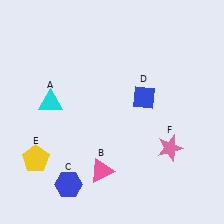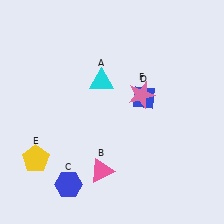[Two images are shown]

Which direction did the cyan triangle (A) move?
The cyan triangle (A) moved right.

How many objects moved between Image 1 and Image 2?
2 objects moved between the two images.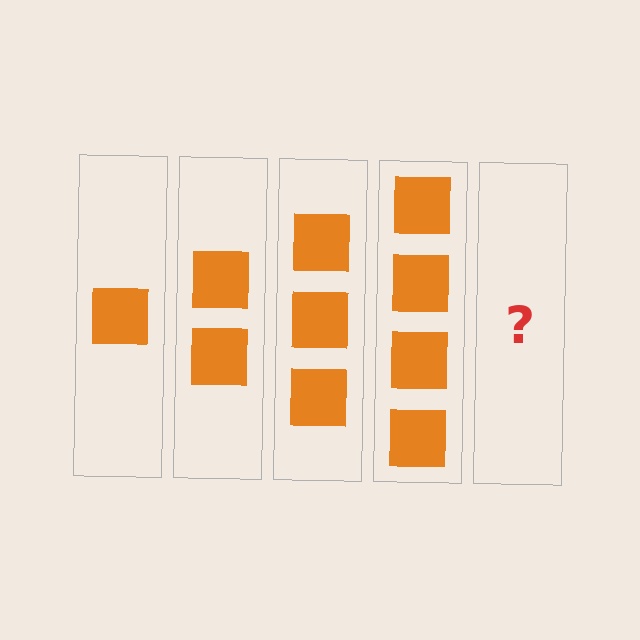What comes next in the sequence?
The next element should be 5 squares.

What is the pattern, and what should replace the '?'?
The pattern is that each step adds one more square. The '?' should be 5 squares.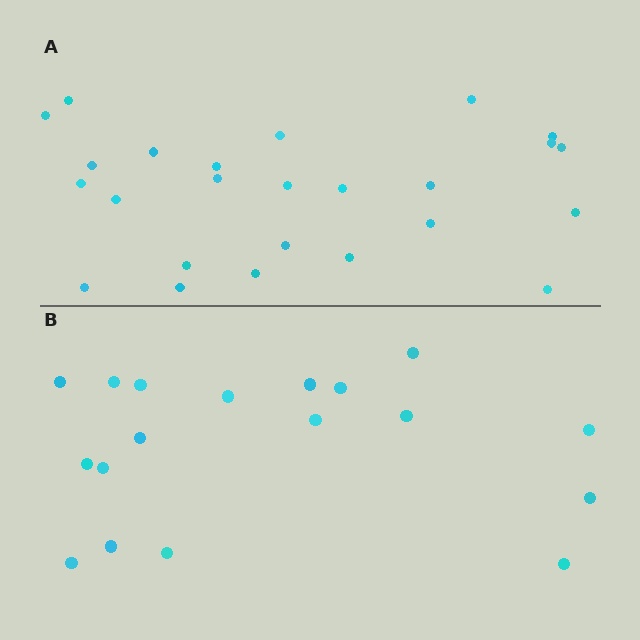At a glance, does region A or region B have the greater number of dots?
Region A (the top region) has more dots.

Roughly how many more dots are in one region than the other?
Region A has roughly 8 or so more dots than region B.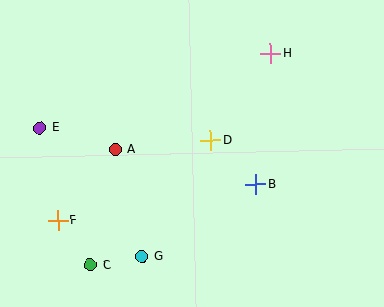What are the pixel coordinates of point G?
Point G is at (142, 257).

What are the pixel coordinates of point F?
Point F is at (58, 221).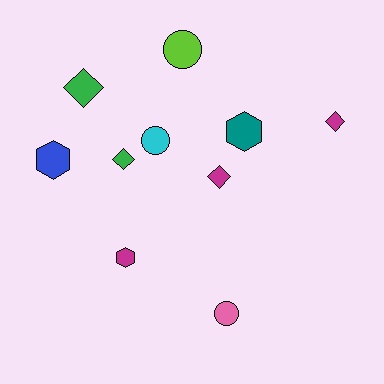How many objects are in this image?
There are 10 objects.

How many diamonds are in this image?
There are 4 diamonds.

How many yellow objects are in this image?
There are no yellow objects.